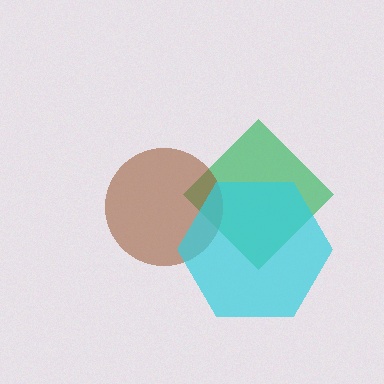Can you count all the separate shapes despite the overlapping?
Yes, there are 3 separate shapes.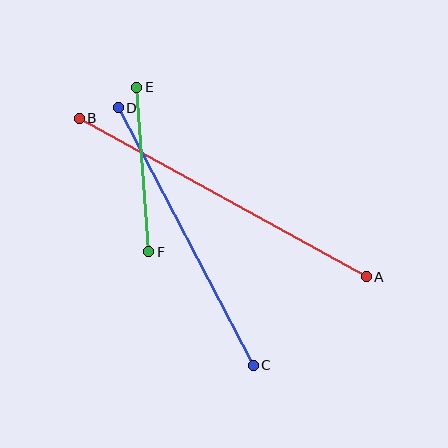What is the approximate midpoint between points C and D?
The midpoint is at approximately (186, 237) pixels.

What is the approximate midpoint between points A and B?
The midpoint is at approximately (223, 197) pixels.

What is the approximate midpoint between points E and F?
The midpoint is at approximately (143, 170) pixels.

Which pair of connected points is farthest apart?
Points A and B are farthest apart.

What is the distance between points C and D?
The distance is approximately 290 pixels.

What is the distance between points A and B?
The distance is approximately 328 pixels.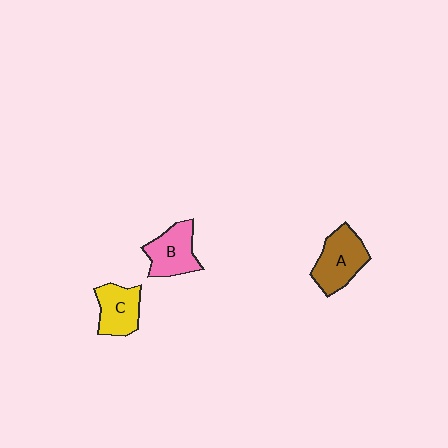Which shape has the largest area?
Shape A (brown).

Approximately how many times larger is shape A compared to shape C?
Approximately 1.2 times.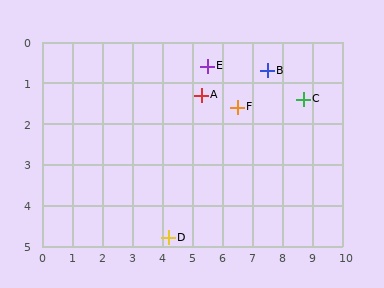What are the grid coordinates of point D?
Point D is at approximately (4.2, 4.8).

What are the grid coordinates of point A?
Point A is at approximately (5.3, 1.3).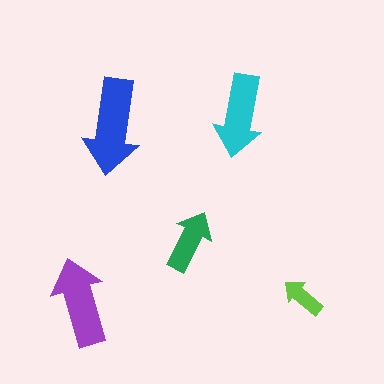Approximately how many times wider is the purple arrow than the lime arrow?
About 2 times wider.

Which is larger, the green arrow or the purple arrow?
The purple one.